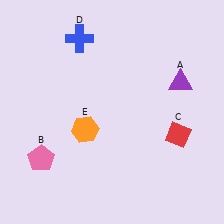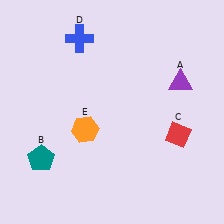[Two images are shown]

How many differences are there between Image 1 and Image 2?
There is 1 difference between the two images.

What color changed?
The pentagon (B) changed from pink in Image 1 to teal in Image 2.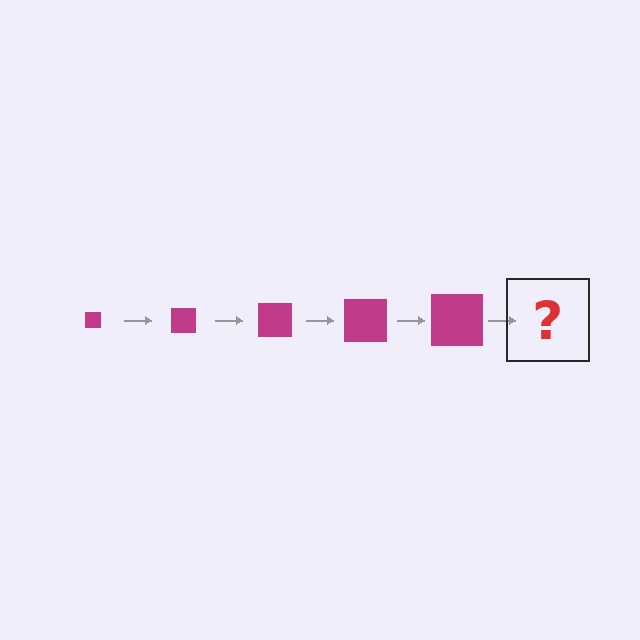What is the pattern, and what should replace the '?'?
The pattern is that the square gets progressively larger each step. The '?' should be a magenta square, larger than the previous one.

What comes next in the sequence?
The next element should be a magenta square, larger than the previous one.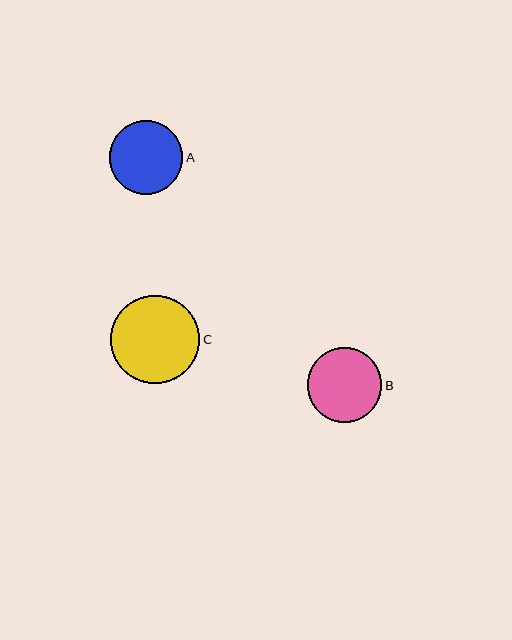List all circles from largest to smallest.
From largest to smallest: C, B, A.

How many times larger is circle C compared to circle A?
Circle C is approximately 1.2 times the size of circle A.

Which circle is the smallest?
Circle A is the smallest with a size of approximately 74 pixels.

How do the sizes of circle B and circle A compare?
Circle B and circle A are approximately the same size.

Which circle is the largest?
Circle C is the largest with a size of approximately 89 pixels.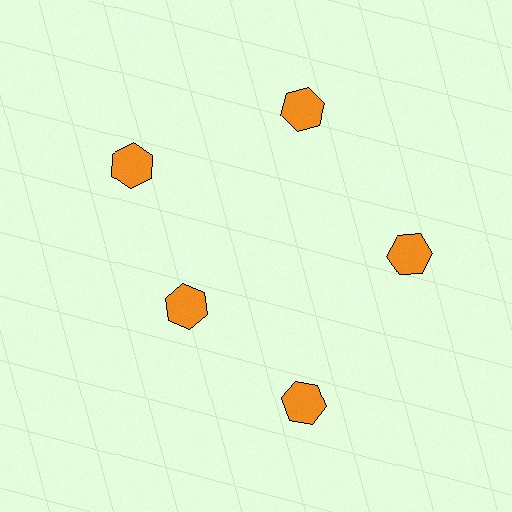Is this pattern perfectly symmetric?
No. The 5 orange hexagons are arranged in a ring, but one element near the 8 o'clock position is pulled inward toward the center, breaking the 5-fold rotational symmetry.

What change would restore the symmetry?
The symmetry would be restored by moving it outward, back onto the ring so that all 5 hexagons sit at equal angles and equal distance from the center.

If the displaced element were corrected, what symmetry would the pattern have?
It would have 5-fold rotational symmetry — the pattern would map onto itself every 72 degrees.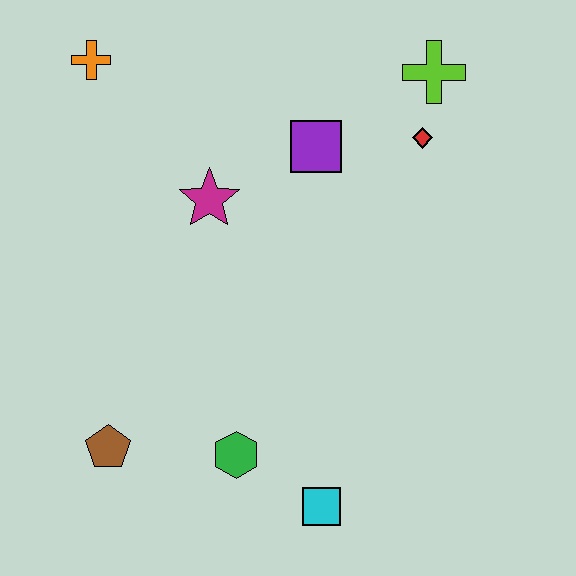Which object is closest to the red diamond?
The lime cross is closest to the red diamond.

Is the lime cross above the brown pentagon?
Yes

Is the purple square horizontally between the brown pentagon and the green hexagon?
No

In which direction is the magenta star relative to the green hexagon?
The magenta star is above the green hexagon.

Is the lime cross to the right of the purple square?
Yes